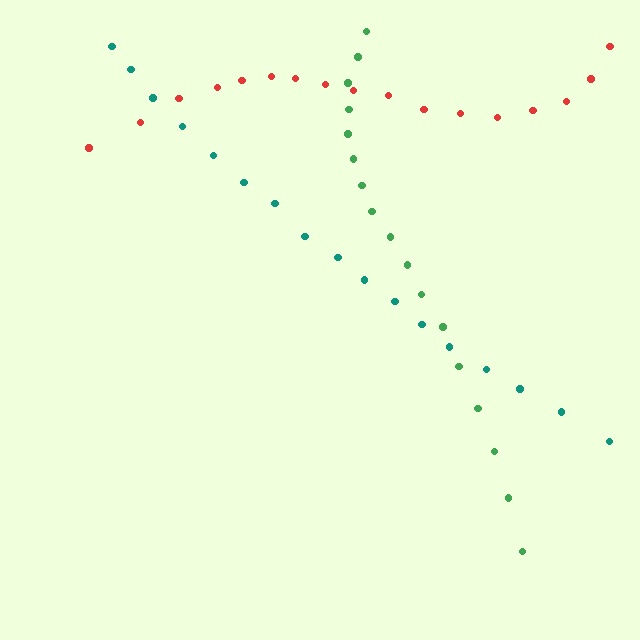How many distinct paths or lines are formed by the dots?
There are 3 distinct paths.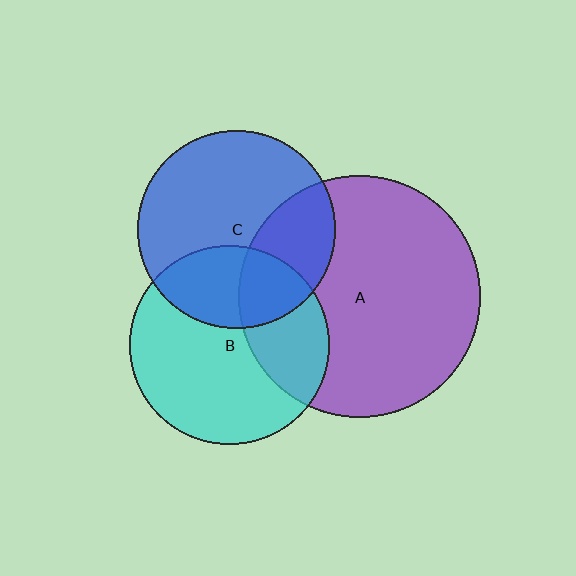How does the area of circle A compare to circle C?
Approximately 1.5 times.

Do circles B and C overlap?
Yes.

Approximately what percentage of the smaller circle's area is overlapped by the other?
Approximately 30%.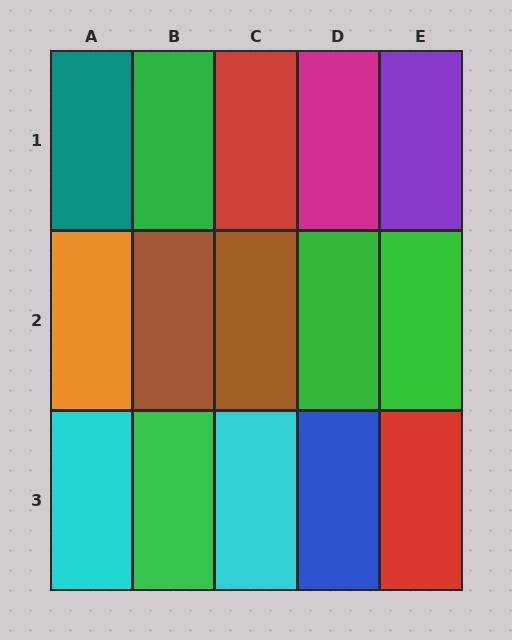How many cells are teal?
1 cell is teal.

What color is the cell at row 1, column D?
Magenta.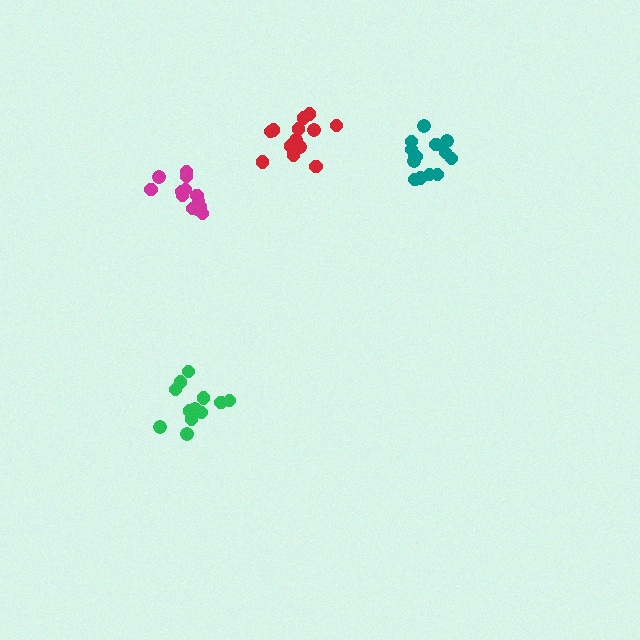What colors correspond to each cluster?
The clusters are colored: teal, magenta, green, red.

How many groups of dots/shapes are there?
There are 4 groups.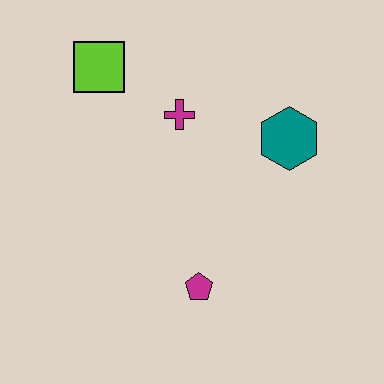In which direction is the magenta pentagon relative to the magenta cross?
The magenta pentagon is below the magenta cross.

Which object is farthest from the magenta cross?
The magenta pentagon is farthest from the magenta cross.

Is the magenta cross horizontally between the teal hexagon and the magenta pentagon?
No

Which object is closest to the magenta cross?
The lime square is closest to the magenta cross.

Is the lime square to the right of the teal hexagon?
No